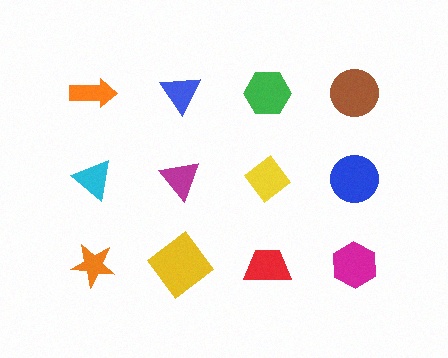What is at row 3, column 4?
A magenta hexagon.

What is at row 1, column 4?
A brown circle.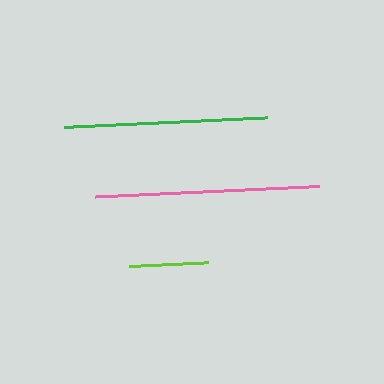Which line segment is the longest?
The pink line is the longest at approximately 225 pixels.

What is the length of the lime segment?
The lime segment is approximately 78 pixels long.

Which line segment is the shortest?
The lime line is the shortest at approximately 78 pixels.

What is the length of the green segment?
The green segment is approximately 203 pixels long.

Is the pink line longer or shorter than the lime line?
The pink line is longer than the lime line.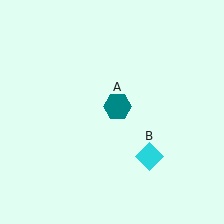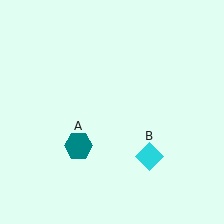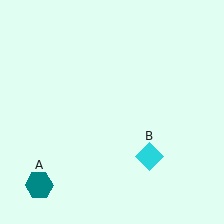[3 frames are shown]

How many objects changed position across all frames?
1 object changed position: teal hexagon (object A).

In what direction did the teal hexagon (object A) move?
The teal hexagon (object A) moved down and to the left.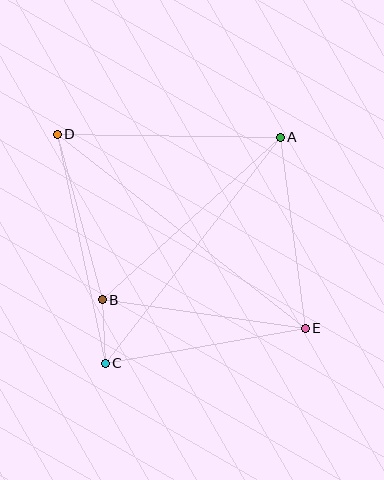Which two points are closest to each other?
Points B and C are closest to each other.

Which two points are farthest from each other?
Points D and E are farthest from each other.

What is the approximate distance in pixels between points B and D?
The distance between B and D is approximately 172 pixels.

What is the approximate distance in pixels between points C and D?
The distance between C and D is approximately 234 pixels.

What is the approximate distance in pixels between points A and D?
The distance between A and D is approximately 223 pixels.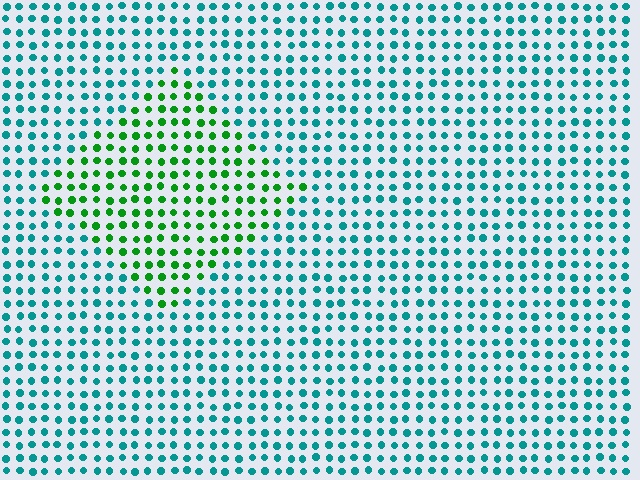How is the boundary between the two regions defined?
The boundary is defined purely by a slight shift in hue (about 52 degrees). Spacing, size, and orientation are identical on both sides.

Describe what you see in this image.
The image is filled with small teal elements in a uniform arrangement. A diamond-shaped region is visible where the elements are tinted to a slightly different hue, forming a subtle color boundary.